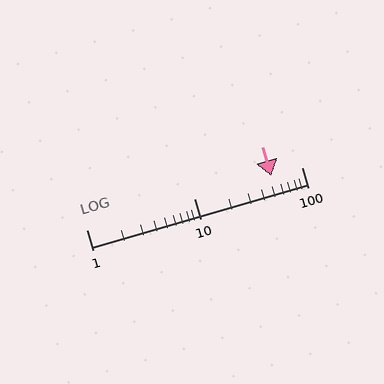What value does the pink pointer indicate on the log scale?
The pointer indicates approximately 52.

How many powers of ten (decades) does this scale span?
The scale spans 2 decades, from 1 to 100.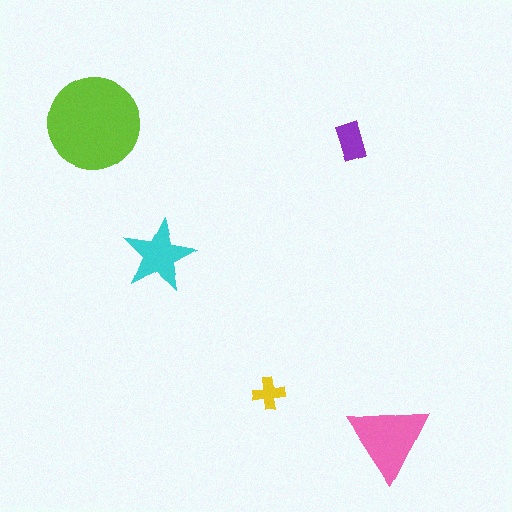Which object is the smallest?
The yellow cross.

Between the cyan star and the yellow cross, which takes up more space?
The cyan star.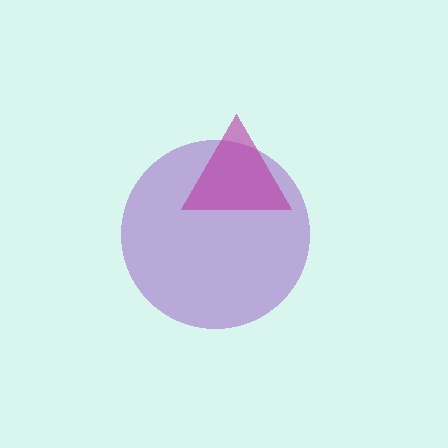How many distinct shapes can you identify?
There are 2 distinct shapes: a purple circle, a magenta triangle.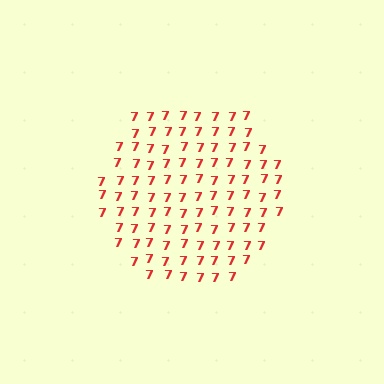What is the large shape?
The large shape is a hexagon.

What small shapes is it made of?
It is made of small digit 7's.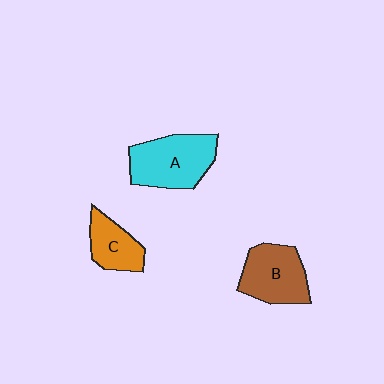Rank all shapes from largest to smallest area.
From largest to smallest: A (cyan), B (brown), C (orange).